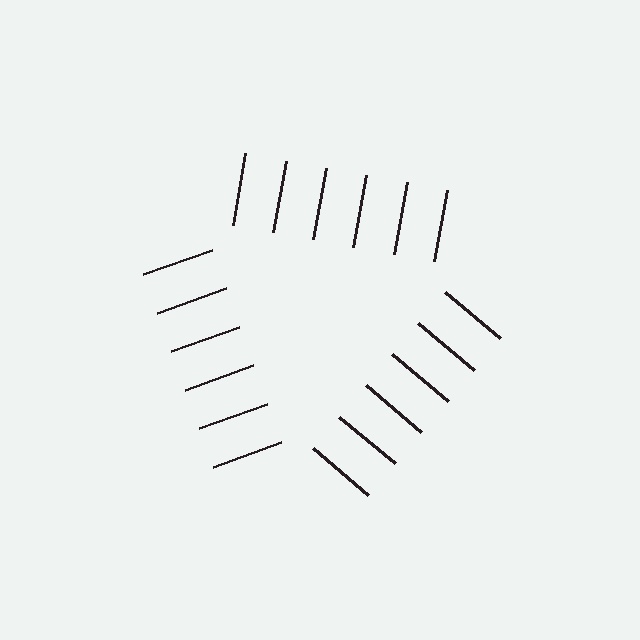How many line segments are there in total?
18 — 6 along each of the 3 edges.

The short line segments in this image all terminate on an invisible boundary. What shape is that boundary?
An illusory triangle — the line segments terminate on its edges but no continuous stroke is drawn.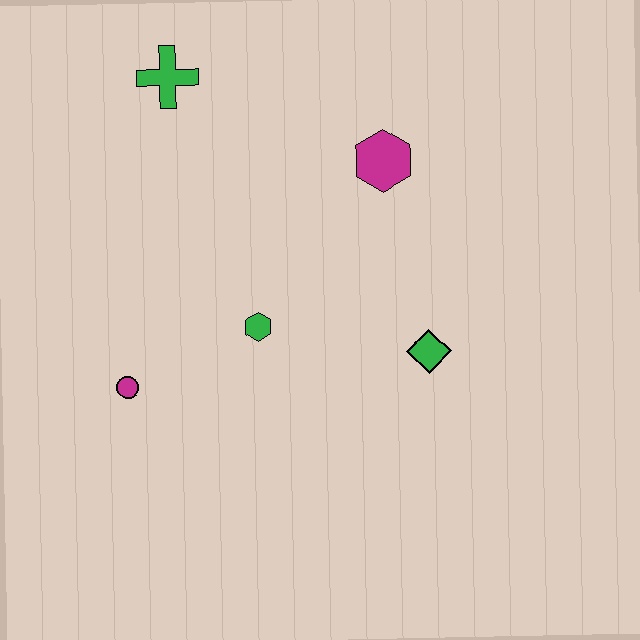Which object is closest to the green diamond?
The green hexagon is closest to the green diamond.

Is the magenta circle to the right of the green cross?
No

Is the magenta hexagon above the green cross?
No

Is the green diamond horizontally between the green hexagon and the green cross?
No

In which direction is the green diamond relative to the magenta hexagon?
The green diamond is below the magenta hexagon.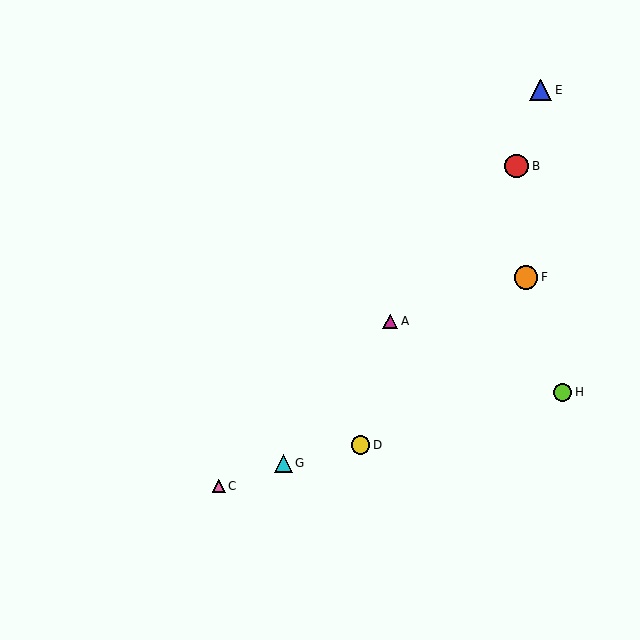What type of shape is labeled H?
Shape H is a lime circle.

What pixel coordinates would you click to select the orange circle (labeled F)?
Click at (526, 277) to select the orange circle F.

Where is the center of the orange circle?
The center of the orange circle is at (526, 277).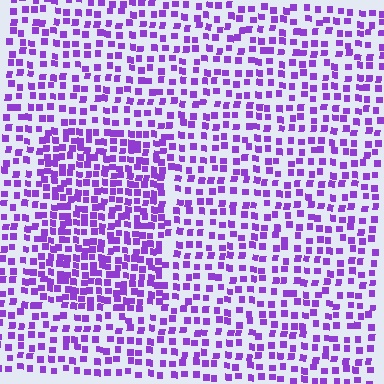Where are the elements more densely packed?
The elements are more densely packed inside the rectangle boundary.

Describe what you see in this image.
The image contains small purple elements arranged at two different densities. A rectangle-shaped region is visible where the elements are more densely packed than the surrounding area.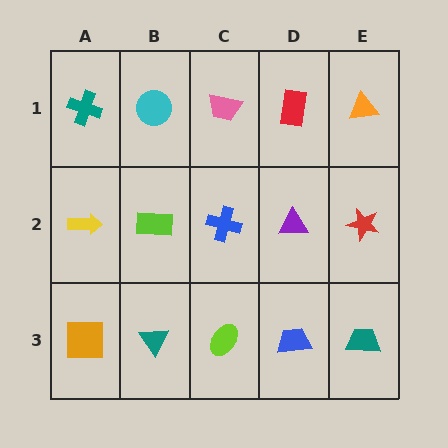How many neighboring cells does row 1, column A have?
2.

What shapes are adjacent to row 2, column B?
A cyan circle (row 1, column B), a teal triangle (row 3, column B), a yellow arrow (row 2, column A), a blue cross (row 2, column C).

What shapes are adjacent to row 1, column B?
A lime rectangle (row 2, column B), a teal cross (row 1, column A), a pink trapezoid (row 1, column C).